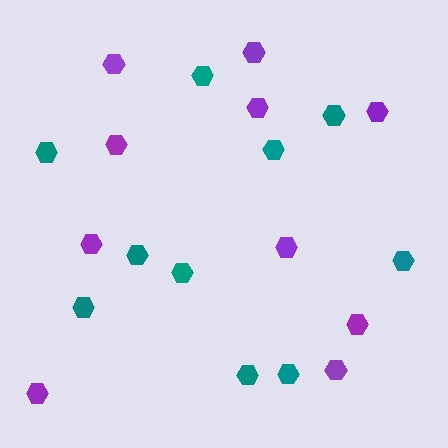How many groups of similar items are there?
There are 2 groups: one group of purple hexagons (10) and one group of teal hexagons (10).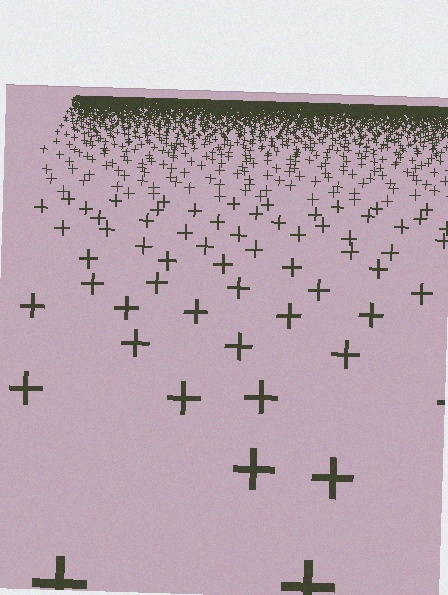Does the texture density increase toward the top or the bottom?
Density increases toward the top.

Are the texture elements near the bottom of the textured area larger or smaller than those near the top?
Larger. Near the bottom, elements are closer to the viewer and appear at a bigger on-screen size.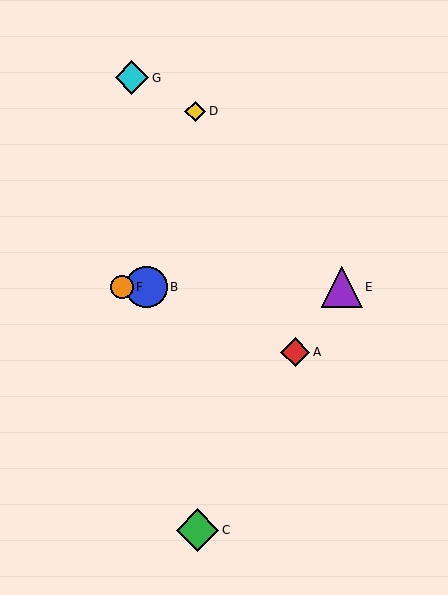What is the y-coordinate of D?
Object D is at y≈111.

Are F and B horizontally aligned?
Yes, both are at y≈287.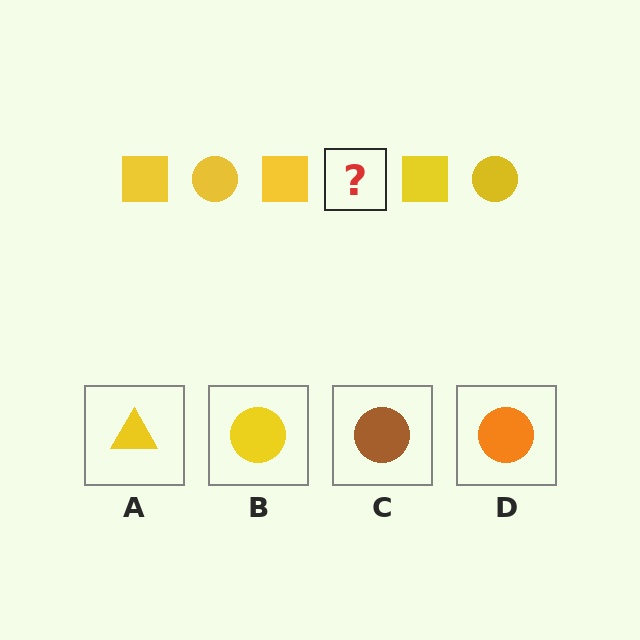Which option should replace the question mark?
Option B.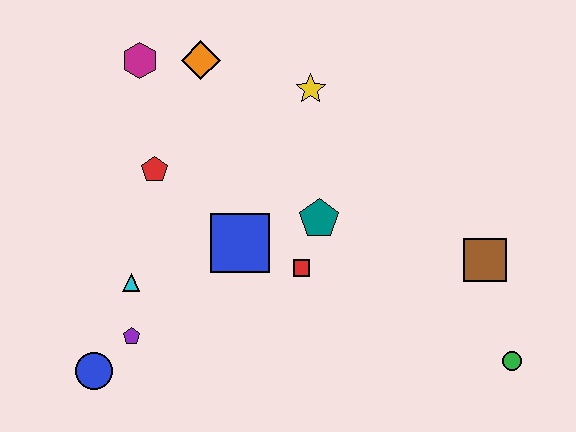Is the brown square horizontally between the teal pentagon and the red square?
No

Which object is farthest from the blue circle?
The green circle is farthest from the blue circle.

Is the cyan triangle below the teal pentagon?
Yes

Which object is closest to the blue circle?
The purple pentagon is closest to the blue circle.